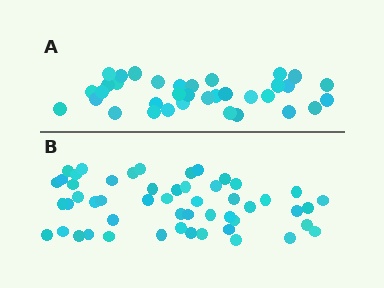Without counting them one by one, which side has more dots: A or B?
Region B (the bottom region) has more dots.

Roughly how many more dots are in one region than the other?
Region B has approximately 15 more dots than region A.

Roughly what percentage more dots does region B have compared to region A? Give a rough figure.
About 50% more.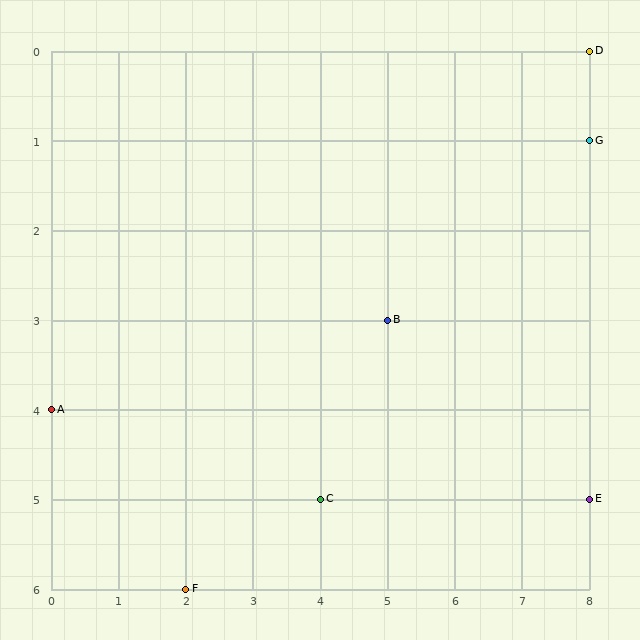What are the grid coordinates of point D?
Point D is at grid coordinates (8, 0).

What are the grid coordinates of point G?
Point G is at grid coordinates (8, 1).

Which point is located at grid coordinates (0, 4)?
Point A is at (0, 4).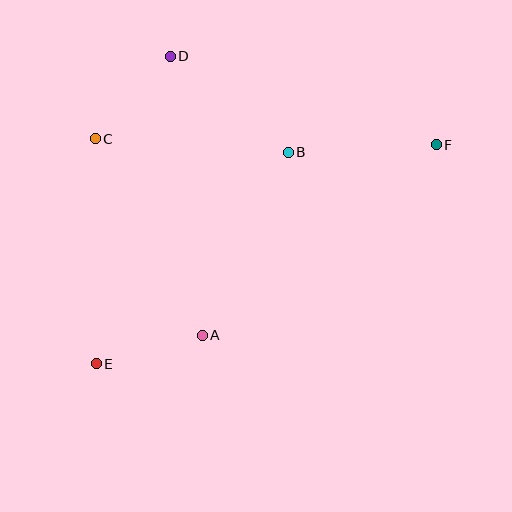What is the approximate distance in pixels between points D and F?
The distance between D and F is approximately 280 pixels.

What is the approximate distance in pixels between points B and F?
The distance between B and F is approximately 148 pixels.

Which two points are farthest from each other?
Points E and F are farthest from each other.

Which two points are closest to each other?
Points A and E are closest to each other.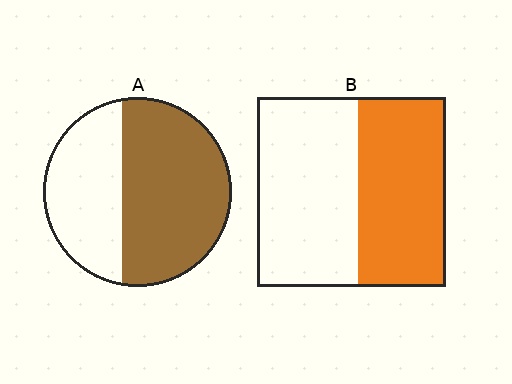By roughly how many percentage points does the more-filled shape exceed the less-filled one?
By roughly 15 percentage points (A over B).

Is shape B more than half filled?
Roughly half.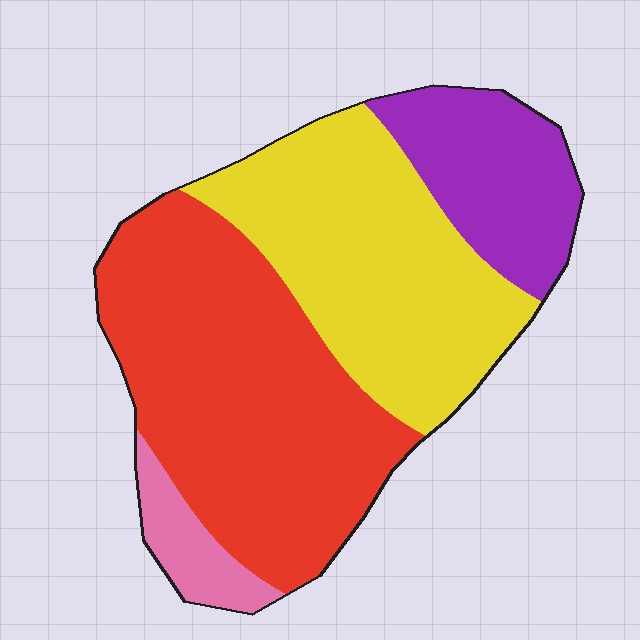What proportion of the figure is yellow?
Yellow covers 34% of the figure.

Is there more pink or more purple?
Purple.